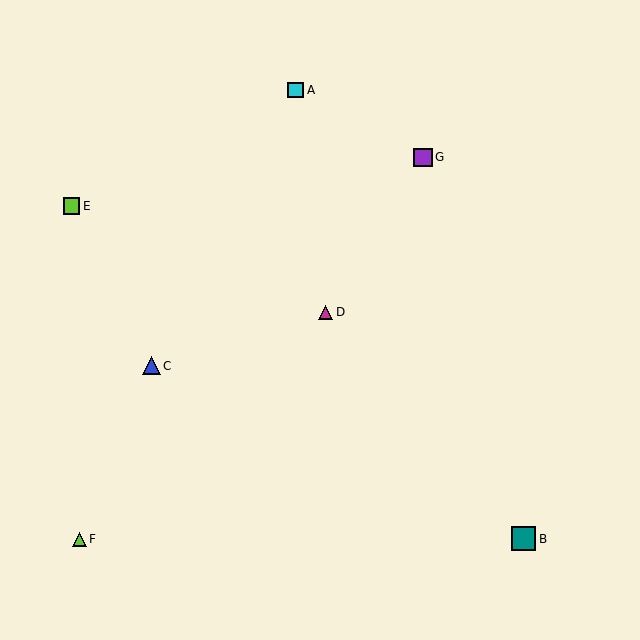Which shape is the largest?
The teal square (labeled B) is the largest.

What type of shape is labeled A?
Shape A is a cyan square.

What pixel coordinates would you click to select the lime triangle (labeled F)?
Click at (79, 539) to select the lime triangle F.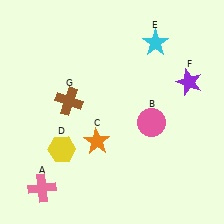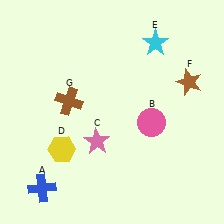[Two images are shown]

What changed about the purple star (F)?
In Image 1, F is purple. In Image 2, it changed to brown.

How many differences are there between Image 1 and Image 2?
There are 3 differences between the two images.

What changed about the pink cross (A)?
In Image 1, A is pink. In Image 2, it changed to blue.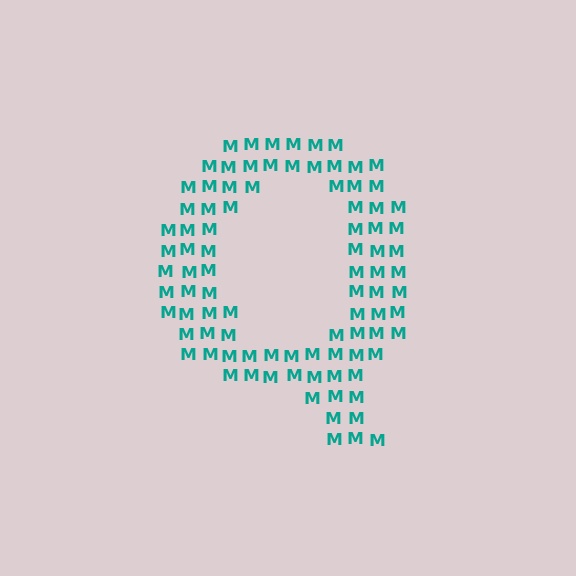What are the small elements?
The small elements are letter M's.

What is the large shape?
The large shape is the letter Q.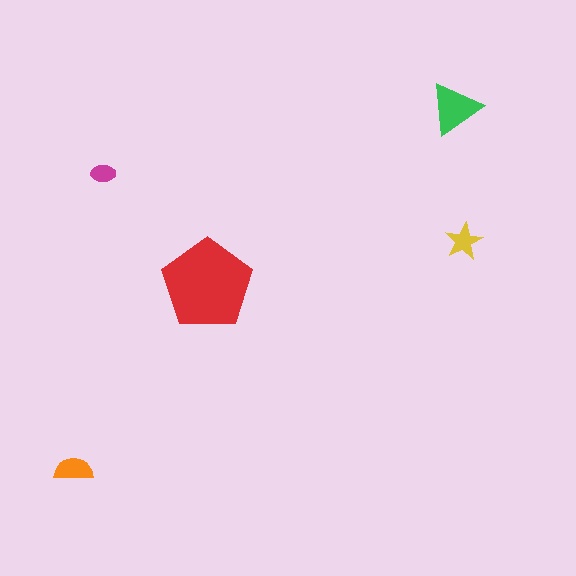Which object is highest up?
The green triangle is topmost.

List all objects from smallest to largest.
The magenta ellipse, the yellow star, the orange semicircle, the green triangle, the red pentagon.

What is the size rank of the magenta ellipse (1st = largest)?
5th.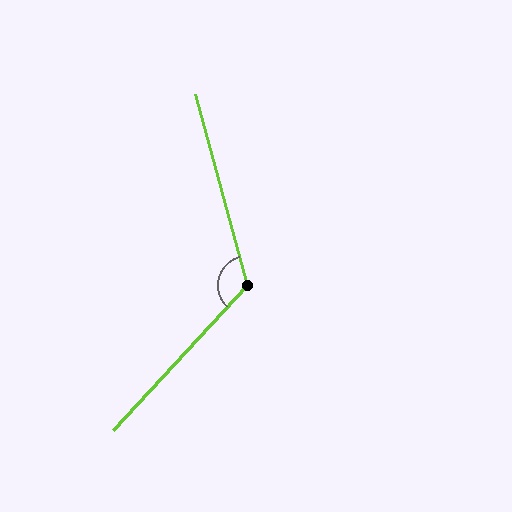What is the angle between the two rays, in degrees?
Approximately 122 degrees.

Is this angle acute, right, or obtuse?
It is obtuse.